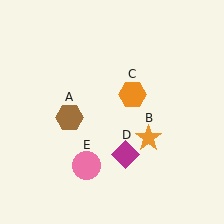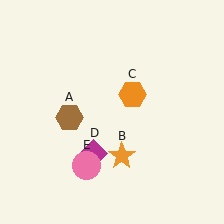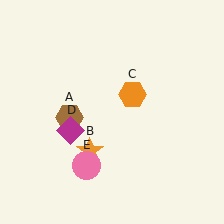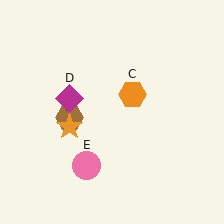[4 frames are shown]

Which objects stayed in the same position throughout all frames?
Brown hexagon (object A) and orange hexagon (object C) and pink circle (object E) remained stationary.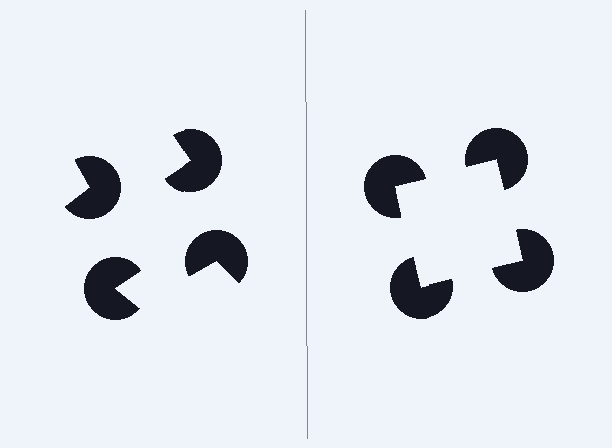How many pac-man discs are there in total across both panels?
8 — 4 on each side.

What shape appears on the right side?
An illusory square.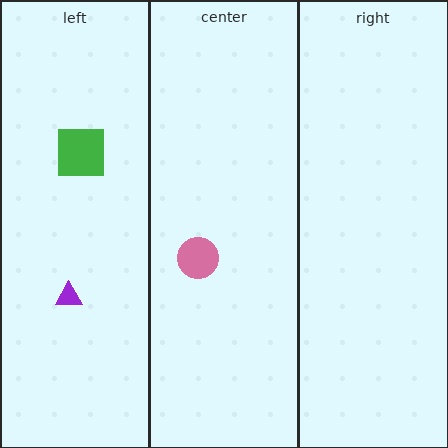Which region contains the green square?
The left region.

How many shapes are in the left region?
2.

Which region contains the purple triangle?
The left region.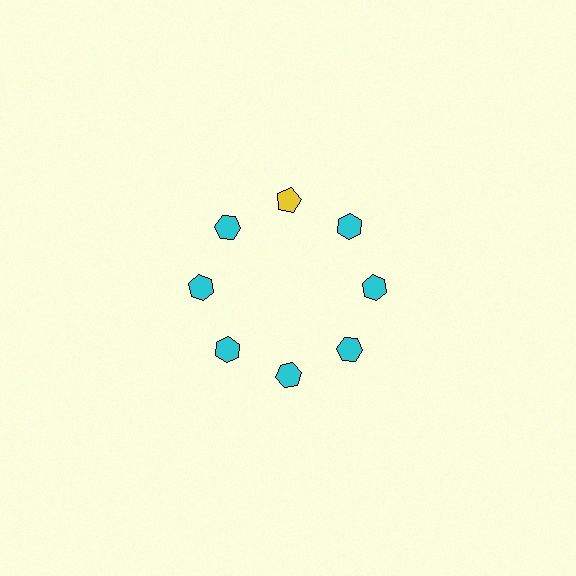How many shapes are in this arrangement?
There are 8 shapes arranged in a ring pattern.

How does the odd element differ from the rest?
It differs in both color (yellow instead of cyan) and shape (pentagon instead of hexagon).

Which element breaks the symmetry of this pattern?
The yellow pentagon at roughly the 12 o'clock position breaks the symmetry. All other shapes are cyan hexagons.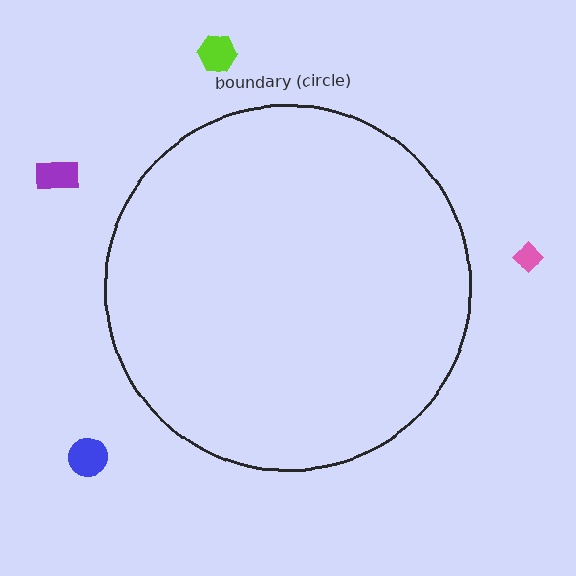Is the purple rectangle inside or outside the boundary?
Outside.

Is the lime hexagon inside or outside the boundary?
Outside.